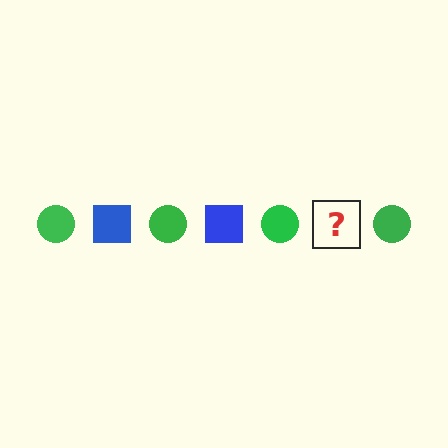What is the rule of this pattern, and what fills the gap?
The rule is that the pattern alternates between green circle and blue square. The gap should be filled with a blue square.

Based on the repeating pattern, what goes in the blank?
The blank should be a blue square.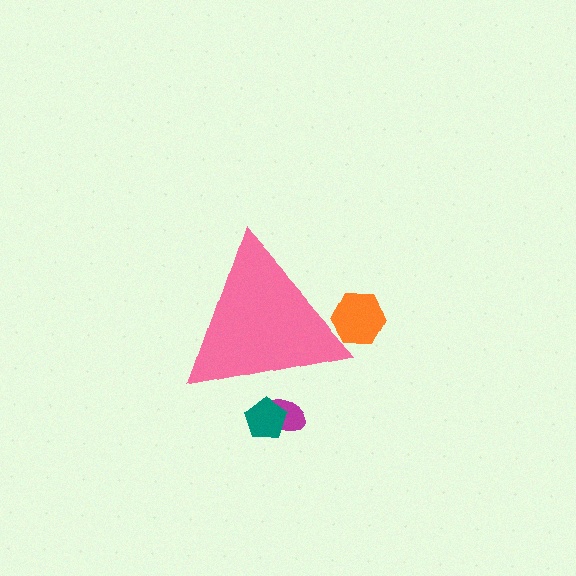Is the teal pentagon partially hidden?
Yes, the teal pentagon is partially hidden behind the pink triangle.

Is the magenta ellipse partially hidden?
Yes, the magenta ellipse is partially hidden behind the pink triangle.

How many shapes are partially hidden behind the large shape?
3 shapes are partially hidden.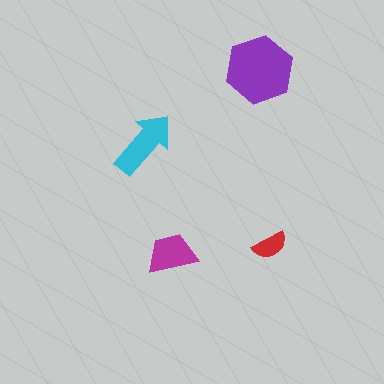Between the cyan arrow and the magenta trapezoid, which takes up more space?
The cyan arrow.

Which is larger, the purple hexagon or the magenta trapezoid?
The purple hexagon.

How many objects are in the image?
There are 4 objects in the image.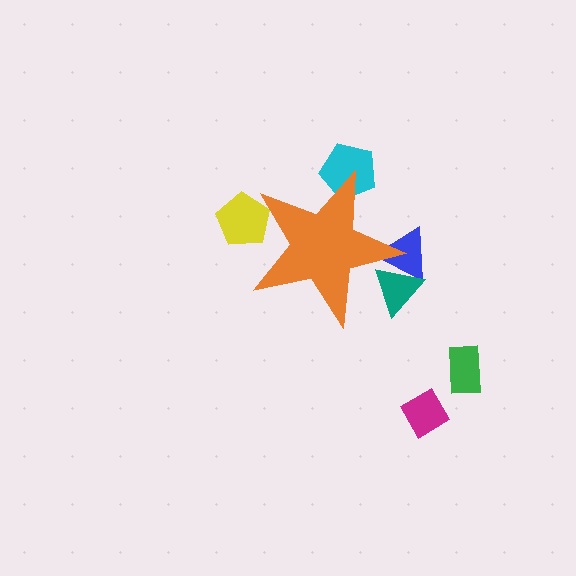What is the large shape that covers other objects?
An orange star.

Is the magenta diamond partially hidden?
No, the magenta diamond is fully visible.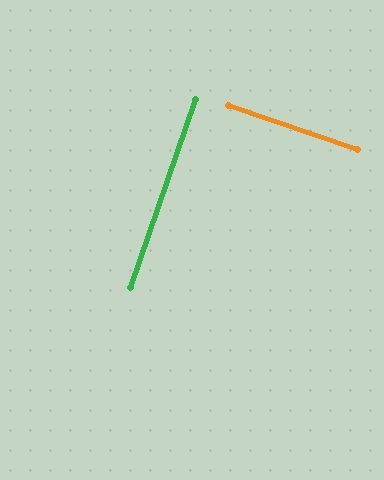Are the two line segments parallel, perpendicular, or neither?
Perpendicular — they meet at approximately 90°.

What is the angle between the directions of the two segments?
Approximately 90 degrees.